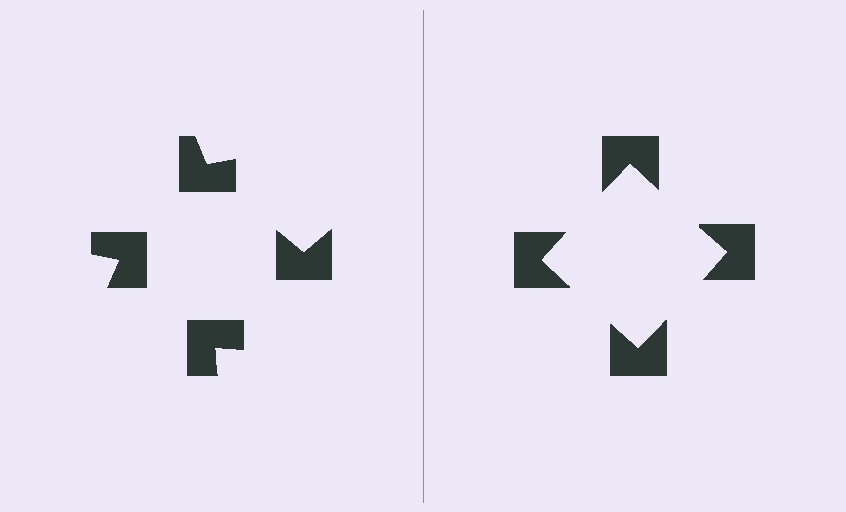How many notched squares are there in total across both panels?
8 — 4 on each side.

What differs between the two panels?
The notched squares are positioned identically on both sides; only the wedge orientations differ. On the right they align to a square; on the left they are misaligned.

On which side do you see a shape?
An illusory square appears on the right side. On the left side the wedge cuts are rotated, so no coherent shape forms.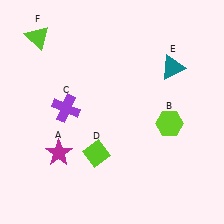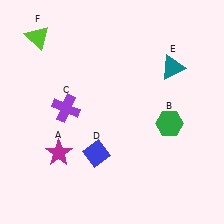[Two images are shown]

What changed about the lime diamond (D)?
In Image 1, D is lime. In Image 2, it changed to blue.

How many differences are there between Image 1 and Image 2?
There are 2 differences between the two images.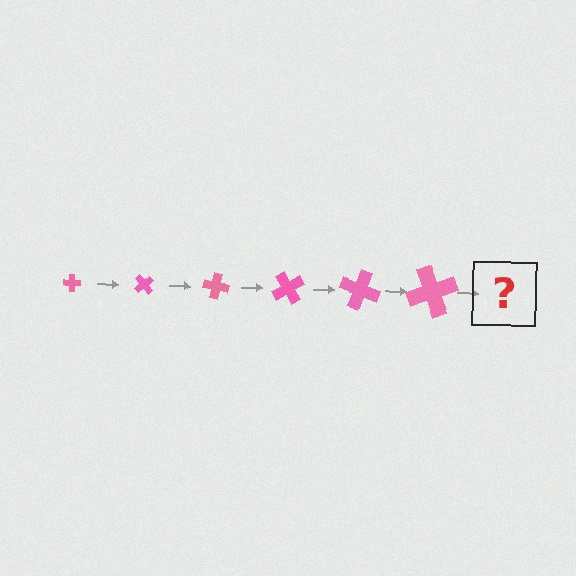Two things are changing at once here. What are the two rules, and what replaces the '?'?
The two rules are that the cross grows larger each step and it rotates 50 degrees each step. The '?' should be a cross, larger than the previous one and rotated 300 degrees from the start.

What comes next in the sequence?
The next element should be a cross, larger than the previous one and rotated 300 degrees from the start.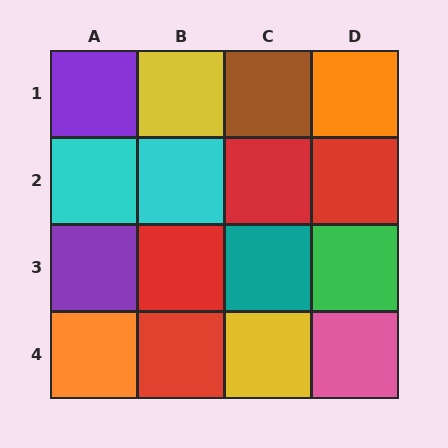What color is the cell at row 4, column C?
Yellow.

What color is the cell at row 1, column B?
Yellow.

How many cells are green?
1 cell is green.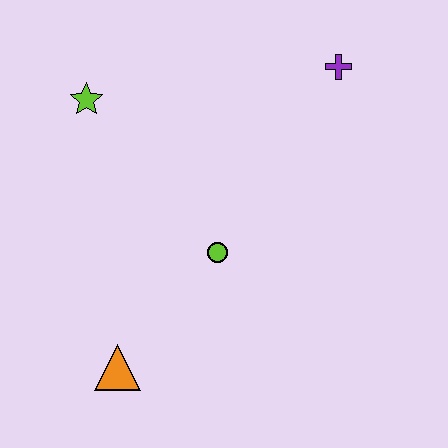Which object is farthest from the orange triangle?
The purple cross is farthest from the orange triangle.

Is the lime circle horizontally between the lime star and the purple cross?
Yes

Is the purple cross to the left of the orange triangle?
No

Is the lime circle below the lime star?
Yes